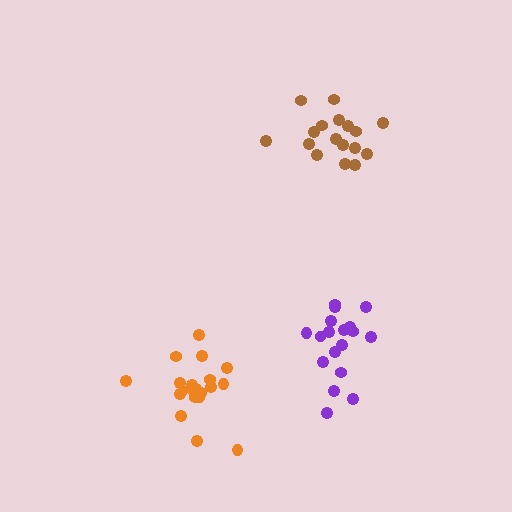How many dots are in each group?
Group 1: 18 dots, Group 2: 21 dots, Group 3: 17 dots (56 total).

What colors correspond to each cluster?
The clusters are colored: purple, orange, brown.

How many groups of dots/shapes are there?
There are 3 groups.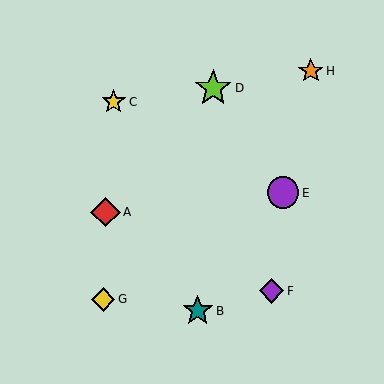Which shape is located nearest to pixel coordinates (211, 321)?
The teal star (labeled B) at (198, 311) is nearest to that location.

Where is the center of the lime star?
The center of the lime star is at (213, 88).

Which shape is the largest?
The lime star (labeled D) is the largest.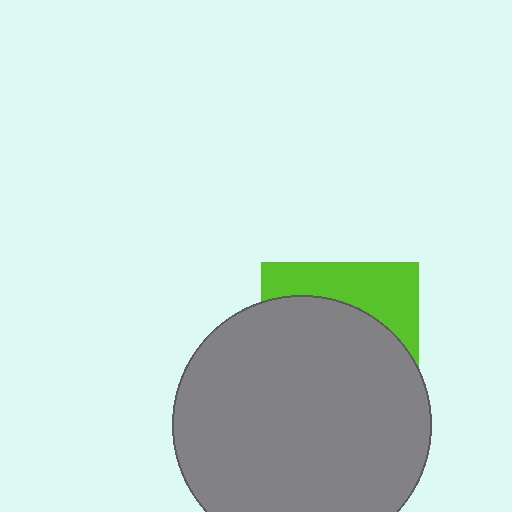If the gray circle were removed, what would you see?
You would see the complete lime square.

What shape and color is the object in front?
The object in front is a gray circle.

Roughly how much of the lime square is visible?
A small part of it is visible (roughly 31%).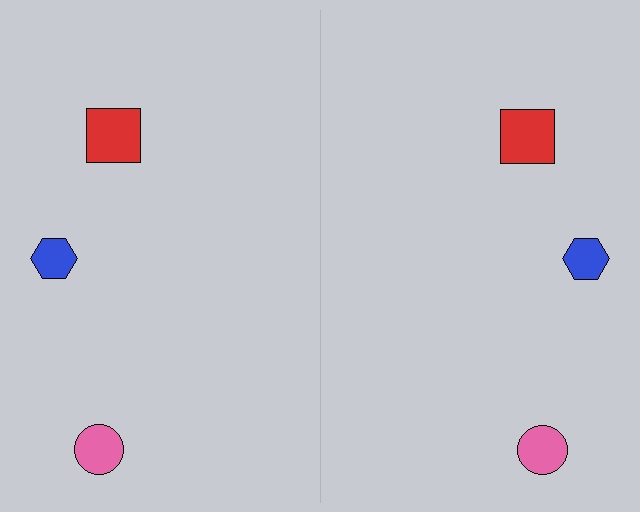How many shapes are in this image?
There are 6 shapes in this image.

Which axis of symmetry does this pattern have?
The pattern has a vertical axis of symmetry running through the center of the image.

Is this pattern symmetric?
Yes, this pattern has bilateral (reflection) symmetry.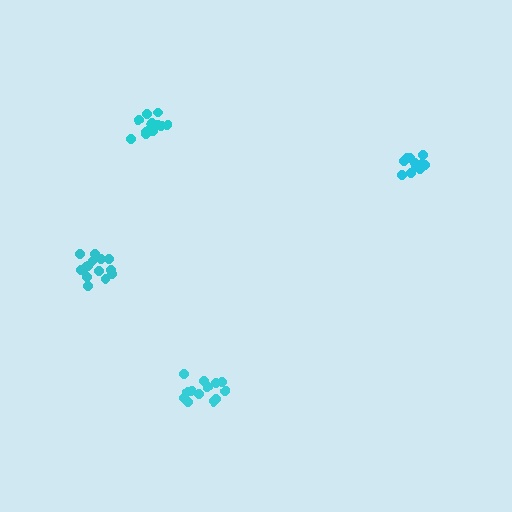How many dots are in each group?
Group 1: 14 dots, Group 2: 12 dots, Group 3: 13 dots, Group 4: 12 dots (51 total).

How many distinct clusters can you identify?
There are 4 distinct clusters.